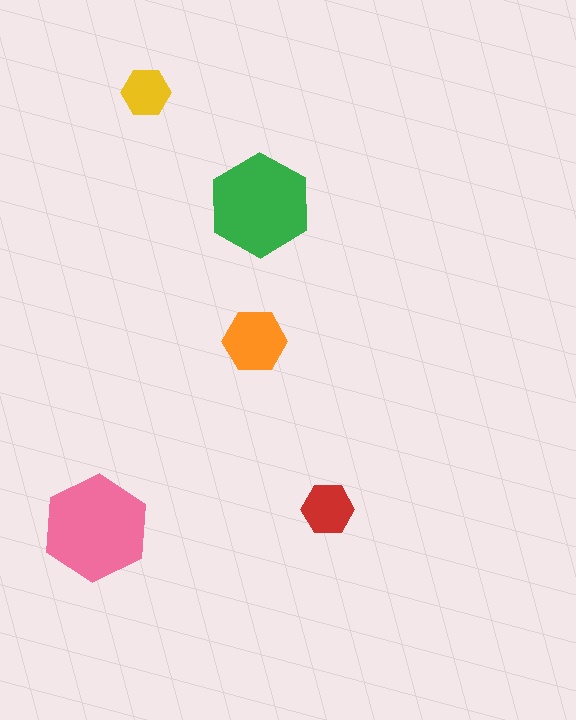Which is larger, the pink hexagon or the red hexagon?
The pink one.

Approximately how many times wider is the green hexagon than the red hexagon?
About 2 times wider.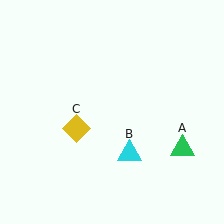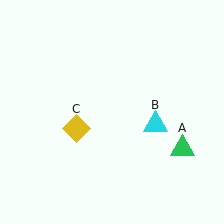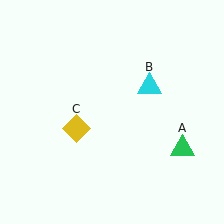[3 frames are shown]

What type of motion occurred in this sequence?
The cyan triangle (object B) rotated counterclockwise around the center of the scene.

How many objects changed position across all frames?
1 object changed position: cyan triangle (object B).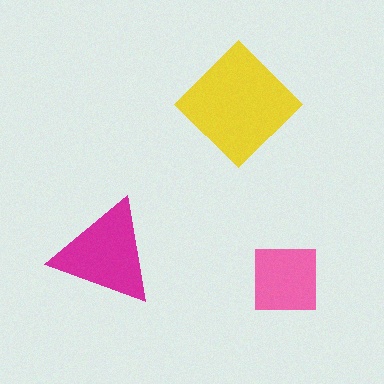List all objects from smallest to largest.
The pink square, the magenta triangle, the yellow diamond.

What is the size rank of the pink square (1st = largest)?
3rd.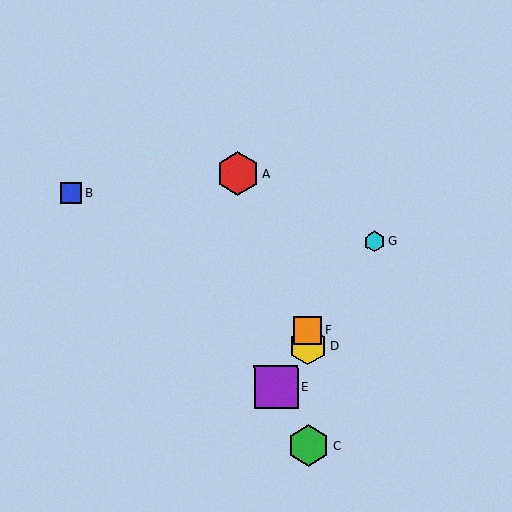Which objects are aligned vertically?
Objects C, D, F are aligned vertically.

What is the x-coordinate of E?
Object E is at x≈276.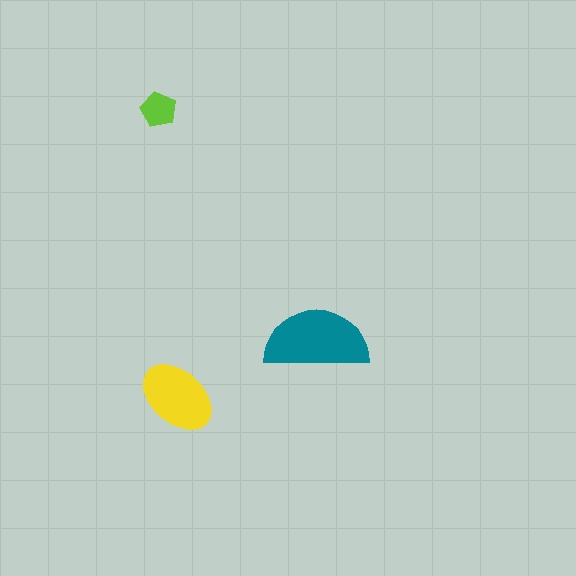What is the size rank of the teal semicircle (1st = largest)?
1st.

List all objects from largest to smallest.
The teal semicircle, the yellow ellipse, the lime pentagon.